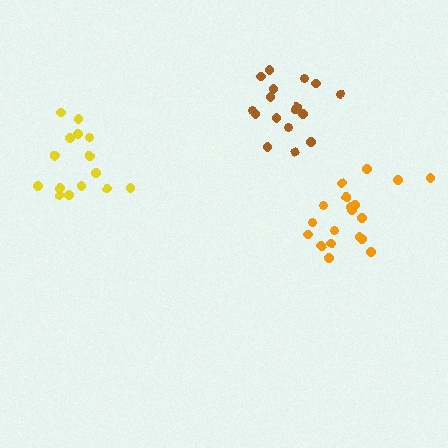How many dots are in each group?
Group 1: 15 dots, Group 2: 19 dots, Group 3: 17 dots (51 total).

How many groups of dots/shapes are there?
There are 3 groups.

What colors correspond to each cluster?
The clusters are colored: yellow, orange, brown.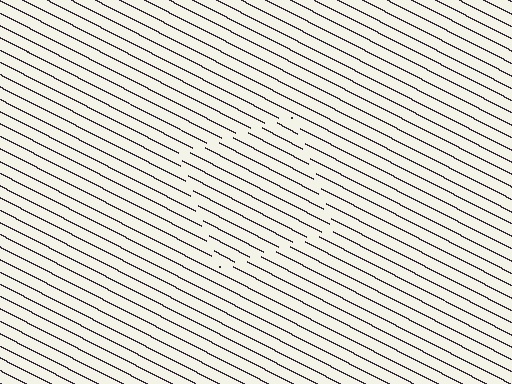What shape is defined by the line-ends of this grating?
An illusory square. The interior of the shape contains the same grating, shifted by half a period — the contour is defined by the phase discontinuity where line-ends from the inner and outer gratings abut.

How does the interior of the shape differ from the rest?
The interior of the shape contains the same grating, shifted by half a period — the contour is defined by the phase discontinuity where line-ends from the inner and outer gratings abut.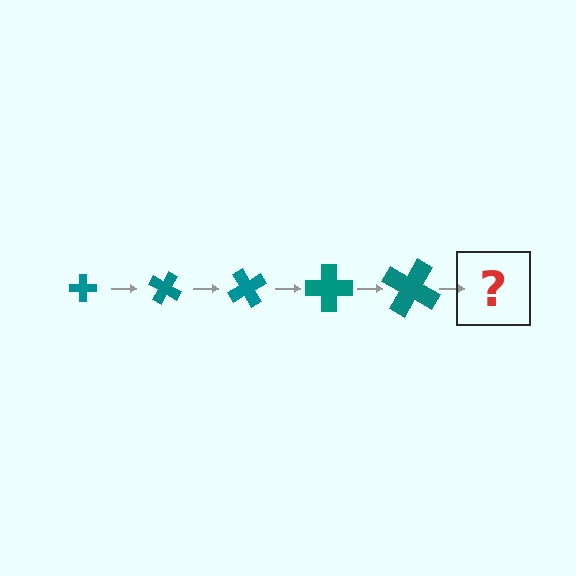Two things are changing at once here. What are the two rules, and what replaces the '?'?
The two rules are that the cross grows larger each step and it rotates 30 degrees each step. The '?' should be a cross, larger than the previous one and rotated 150 degrees from the start.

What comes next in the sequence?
The next element should be a cross, larger than the previous one and rotated 150 degrees from the start.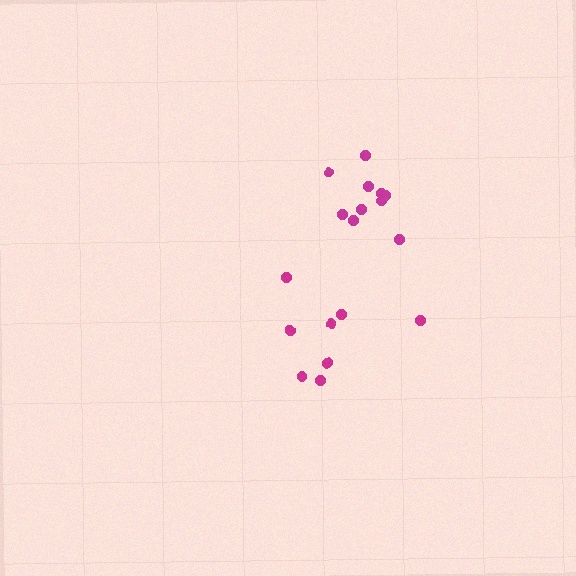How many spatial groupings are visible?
There are 2 spatial groupings.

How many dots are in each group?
Group 1: 10 dots, Group 2: 8 dots (18 total).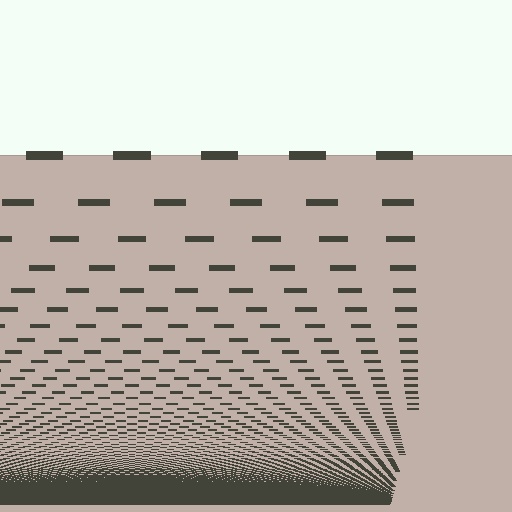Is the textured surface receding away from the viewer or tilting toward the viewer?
The surface appears to tilt toward the viewer. Texture elements get larger and sparser toward the top.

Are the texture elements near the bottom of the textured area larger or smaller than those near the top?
Smaller. The gradient is inverted — elements near the bottom are smaller and denser.